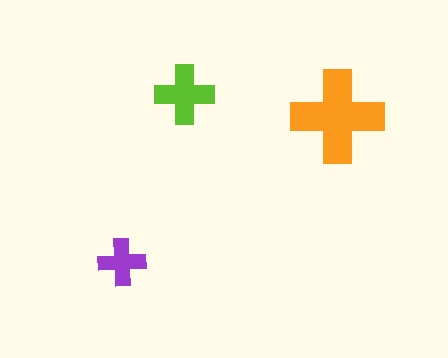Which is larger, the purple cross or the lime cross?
The lime one.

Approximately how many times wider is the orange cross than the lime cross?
About 1.5 times wider.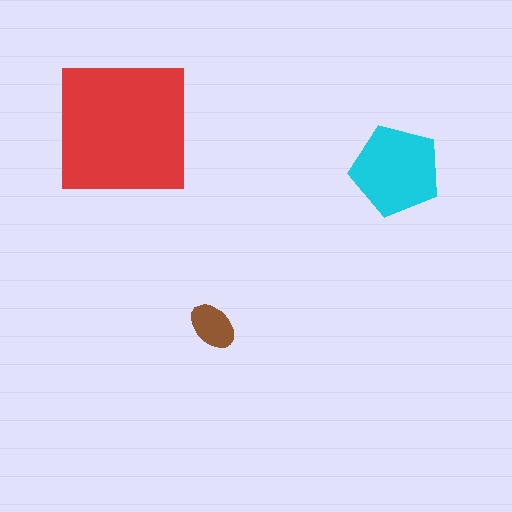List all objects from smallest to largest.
The brown ellipse, the cyan pentagon, the red square.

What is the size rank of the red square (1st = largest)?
1st.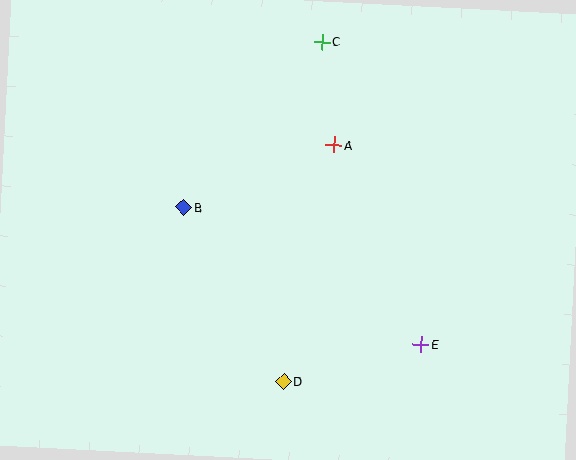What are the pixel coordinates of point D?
Point D is at (284, 381).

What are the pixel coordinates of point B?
Point B is at (184, 208).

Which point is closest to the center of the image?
Point A at (334, 145) is closest to the center.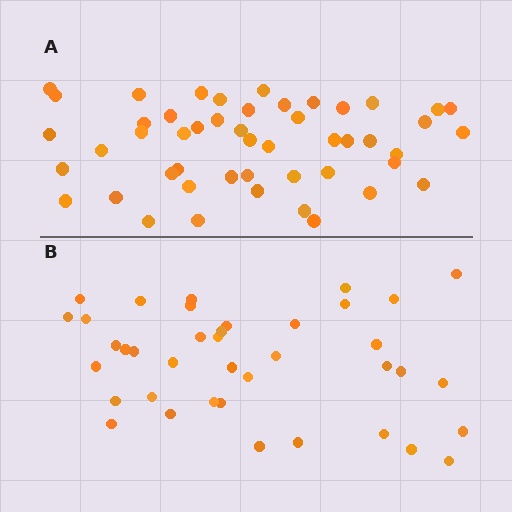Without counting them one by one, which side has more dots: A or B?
Region A (the top region) has more dots.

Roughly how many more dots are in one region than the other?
Region A has roughly 10 or so more dots than region B.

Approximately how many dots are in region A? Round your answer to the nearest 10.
About 50 dots. (The exact count is 49, which rounds to 50.)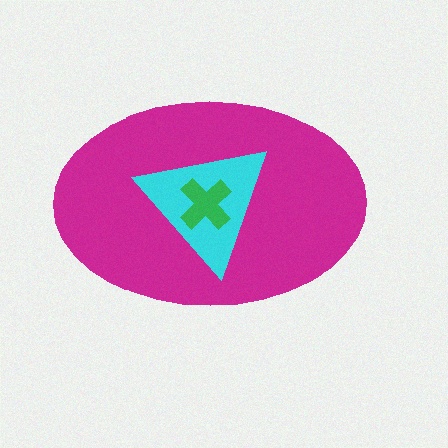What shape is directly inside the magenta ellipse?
The cyan triangle.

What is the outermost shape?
The magenta ellipse.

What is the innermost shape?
The green cross.